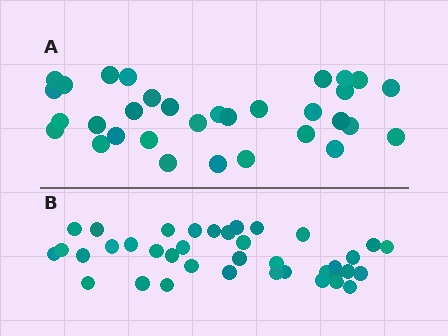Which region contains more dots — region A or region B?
Region B (the bottom region) has more dots.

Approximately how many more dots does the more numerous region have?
Region B has about 6 more dots than region A.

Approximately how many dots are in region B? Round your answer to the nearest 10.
About 40 dots. (The exact count is 38, which rounds to 40.)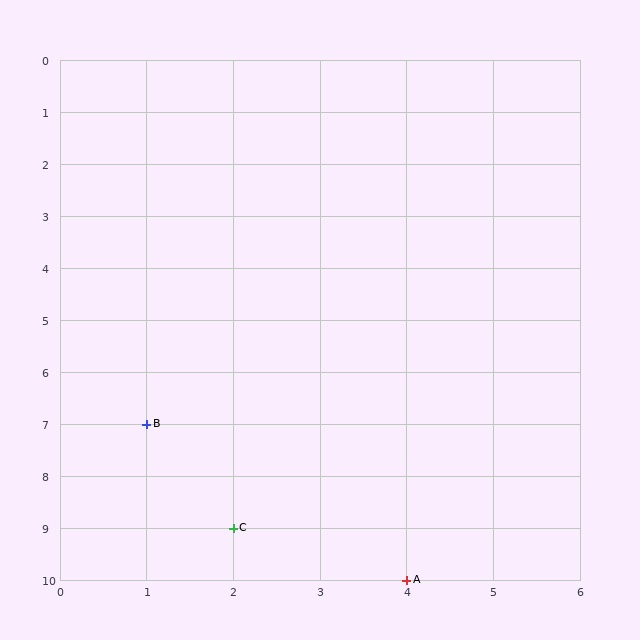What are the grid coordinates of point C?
Point C is at grid coordinates (2, 9).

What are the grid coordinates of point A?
Point A is at grid coordinates (4, 10).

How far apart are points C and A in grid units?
Points C and A are 2 columns and 1 row apart (about 2.2 grid units diagonally).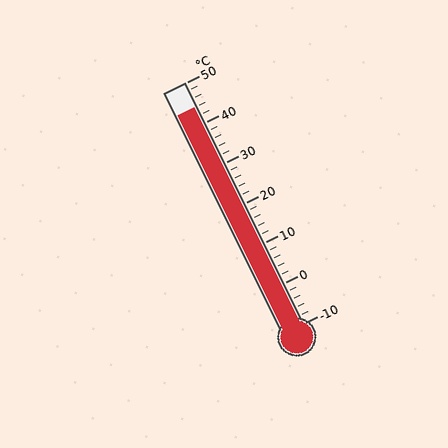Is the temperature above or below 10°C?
The temperature is above 10°C.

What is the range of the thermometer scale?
The thermometer scale ranges from -10°C to 50°C.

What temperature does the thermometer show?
The thermometer shows approximately 44°C.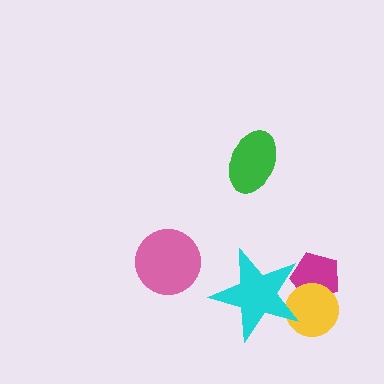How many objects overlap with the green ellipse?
0 objects overlap with the green ellipse.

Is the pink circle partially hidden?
No, no other shape covers it.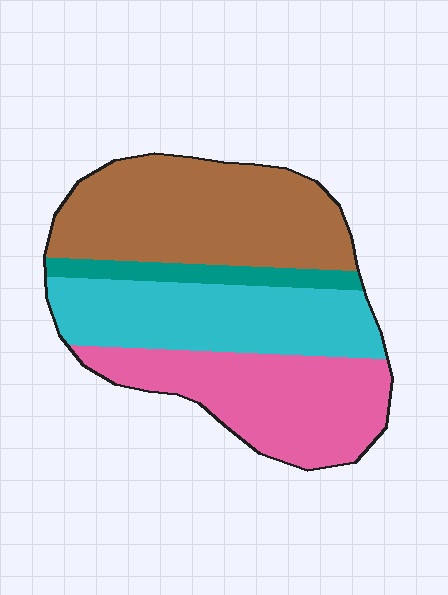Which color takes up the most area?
Brown, at roughly 35%.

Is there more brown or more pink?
Brown.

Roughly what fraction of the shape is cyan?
Cyan covers about 30% of the shape.